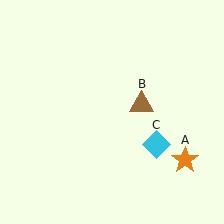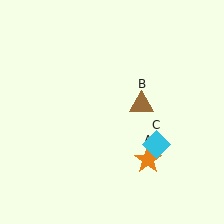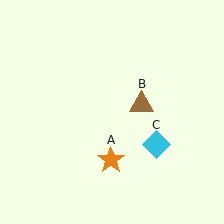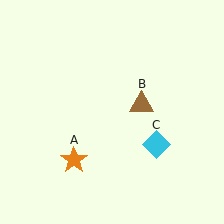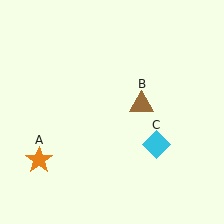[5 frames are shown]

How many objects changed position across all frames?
1 object changed position: orange star (object A).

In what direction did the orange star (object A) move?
The orange star (object A) moved left.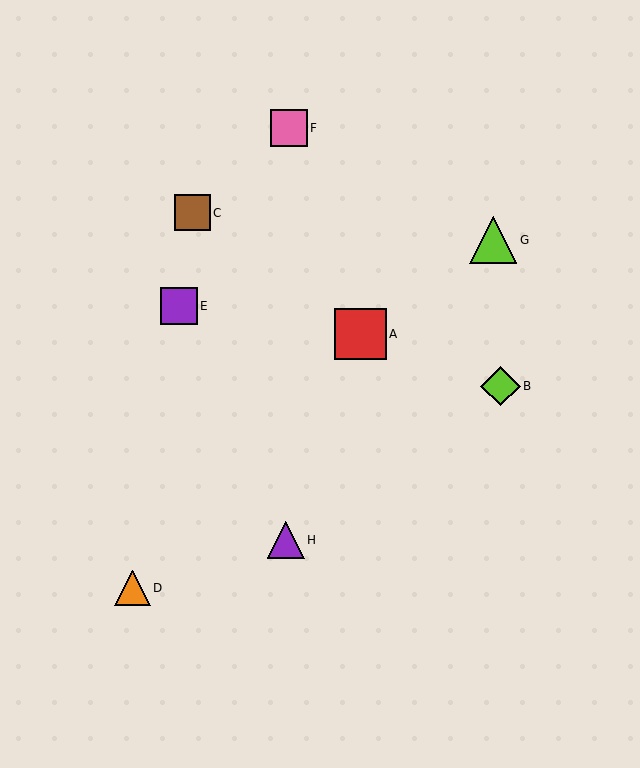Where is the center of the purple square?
The center of the purple square is at (179, 306).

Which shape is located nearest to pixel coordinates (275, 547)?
The purple triangle (labeled H) at (286, 540) is nearest to that location.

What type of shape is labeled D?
Shape D is an orange triangle.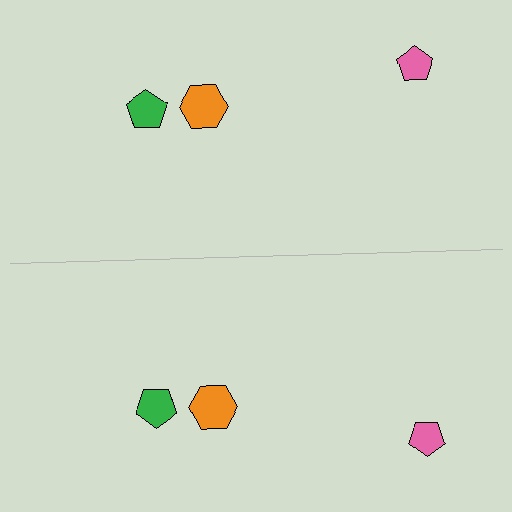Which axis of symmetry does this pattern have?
The pattern has a horizontal axis of symmetry running through the center of the image.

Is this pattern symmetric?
Yes, this pattern has bilateral (reflection) symmetry.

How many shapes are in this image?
There are 6 shapes in this image.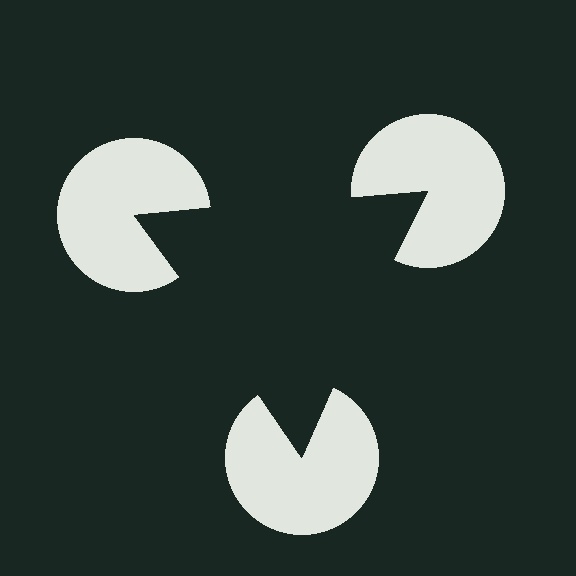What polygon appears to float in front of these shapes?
An illusory triangle — its edges are inferred from the aligned wedge cuts in the pac-man discs, not physically drawn.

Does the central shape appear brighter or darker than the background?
It typically appears slightly darker than the background, even though no actual brightness change is drawn.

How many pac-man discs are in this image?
There are 3 — one at each vertex of the illusory triangle.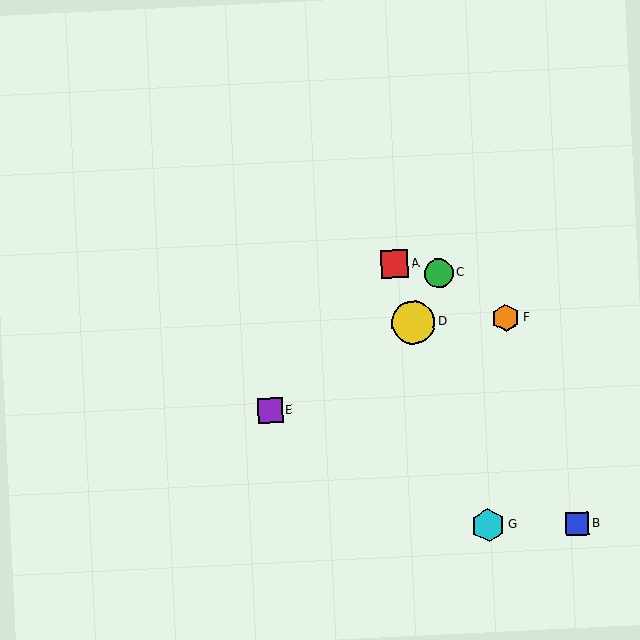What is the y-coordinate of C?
Object C is at y≈273.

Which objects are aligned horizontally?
Objects D, F are aligned horizontally.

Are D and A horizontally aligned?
No, D is at y≈322 and A is at y≈264.